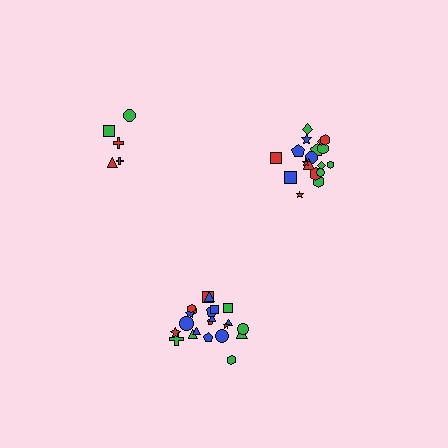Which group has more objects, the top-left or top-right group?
The top-right group.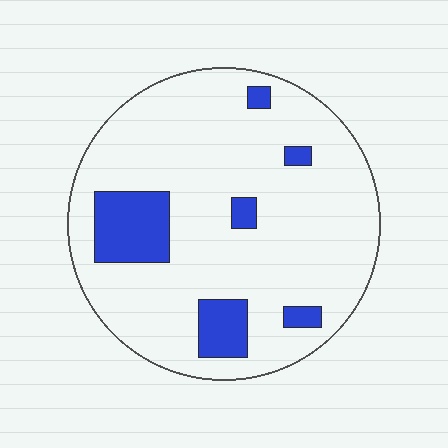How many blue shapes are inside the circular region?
6.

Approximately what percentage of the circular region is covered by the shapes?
Approximately 15%.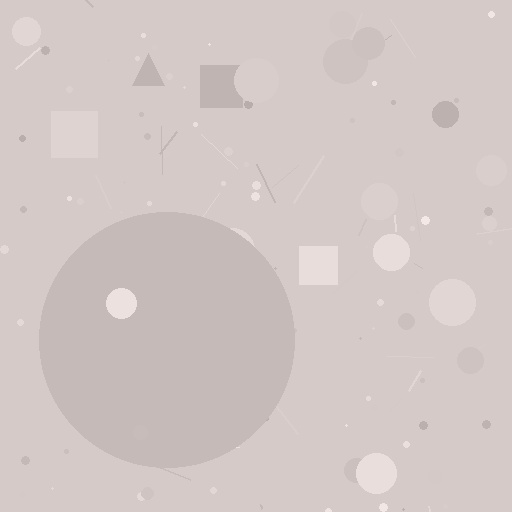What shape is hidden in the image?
A circle is hidden in the image.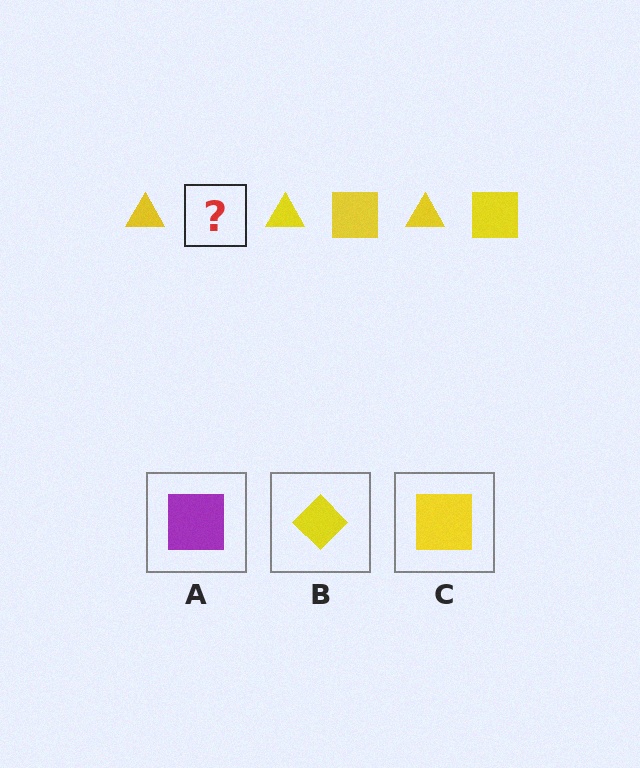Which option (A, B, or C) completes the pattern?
C.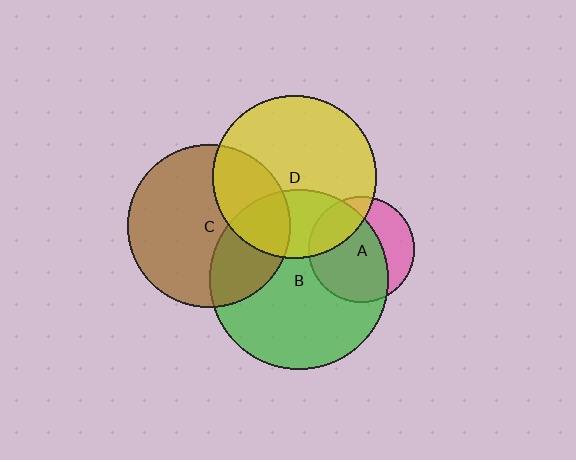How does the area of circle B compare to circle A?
Approximately 2.9 times.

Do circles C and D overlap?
Yes.